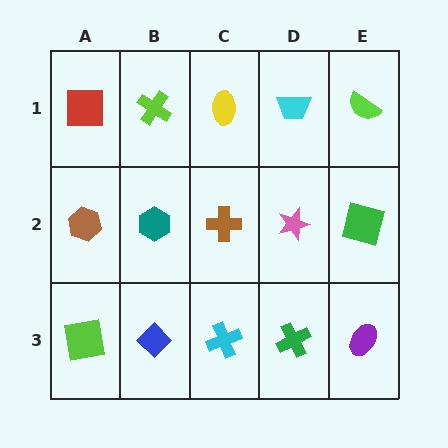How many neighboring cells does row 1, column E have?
2.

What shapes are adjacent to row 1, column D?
A pink star (row 2, column D), a yellow ellipse (row 1, column C), a lime semicircle (row 1, column E).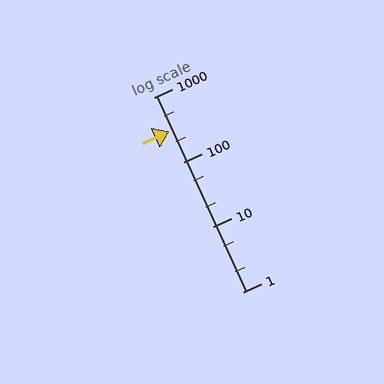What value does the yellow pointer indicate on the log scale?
The pointer indicates approximately 300.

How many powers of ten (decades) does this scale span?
The scale spans 3 decades, from 1 to 1000.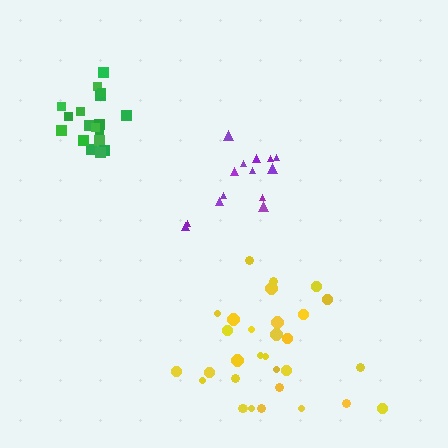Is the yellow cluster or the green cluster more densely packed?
Green.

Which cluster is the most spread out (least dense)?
Yellow.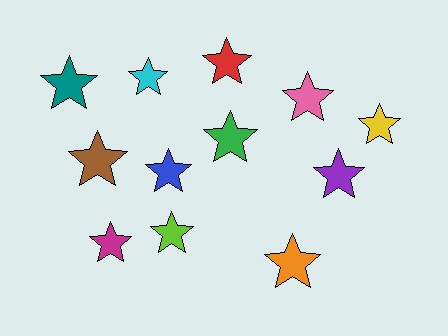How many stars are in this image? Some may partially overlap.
There are 12 stars.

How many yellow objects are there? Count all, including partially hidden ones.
There is 1 yellow object.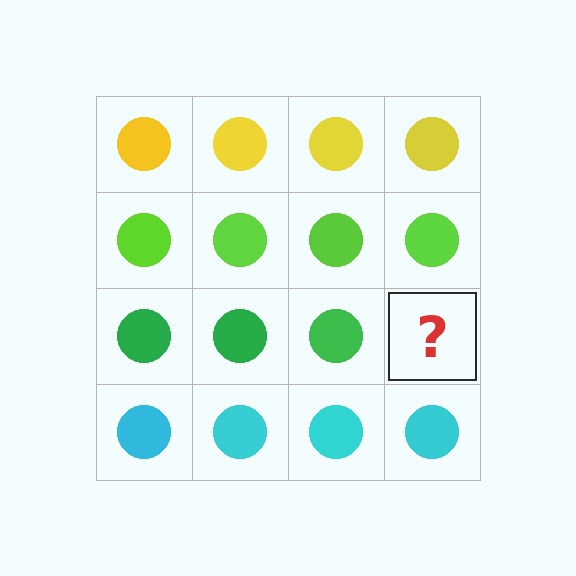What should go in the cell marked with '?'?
The missing cell should contain a green circle.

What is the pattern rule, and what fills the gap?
The rule is that each row has a consistent color. The gap should be filled with a green circle.